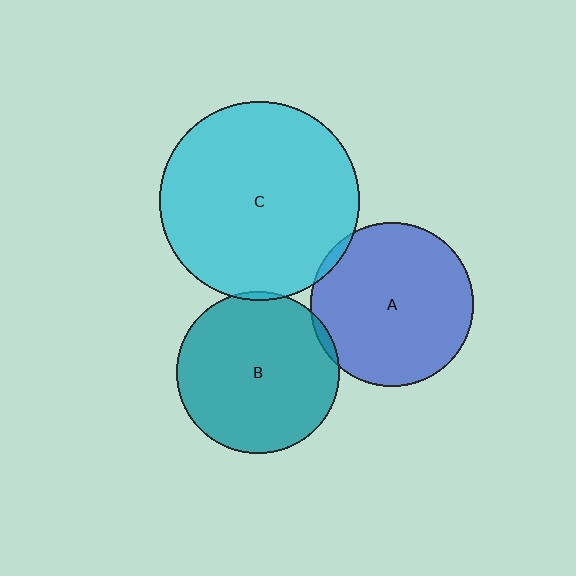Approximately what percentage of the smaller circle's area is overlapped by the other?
Approximately 5%.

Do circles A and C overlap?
Yes.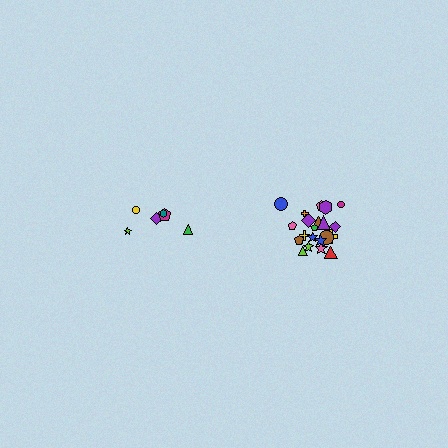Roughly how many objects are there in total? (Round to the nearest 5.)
Roughly 30 objects in total.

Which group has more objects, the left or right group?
The right group.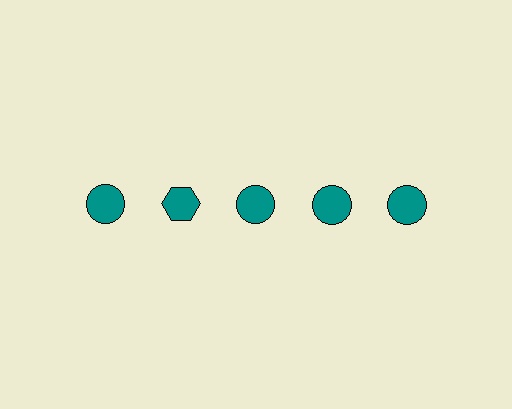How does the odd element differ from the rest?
It has a different shape: hexagon instead of circle.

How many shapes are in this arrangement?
There are 5 shapes arranged in a grid pattern.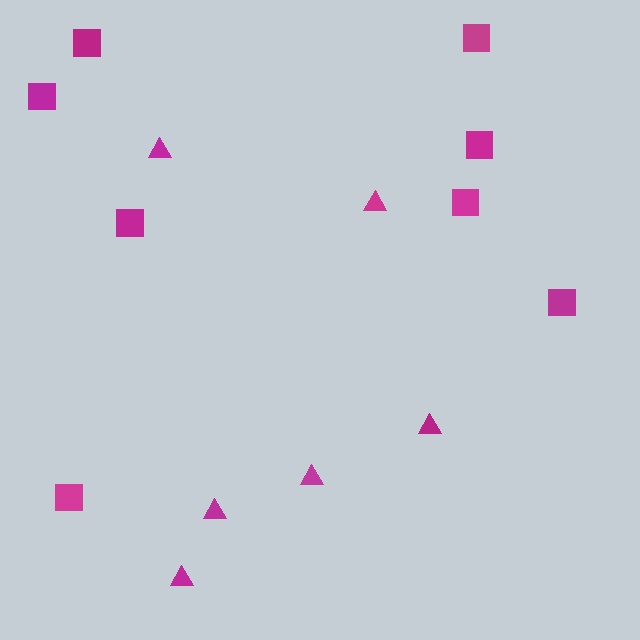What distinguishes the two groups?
There are 2 groups: one group of triangles (6) and one group of squares (8).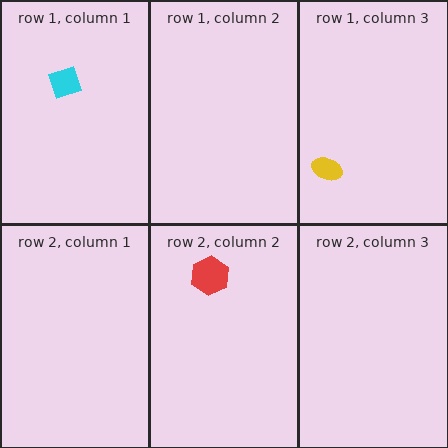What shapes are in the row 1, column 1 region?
The cyan diamond.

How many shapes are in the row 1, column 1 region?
1.